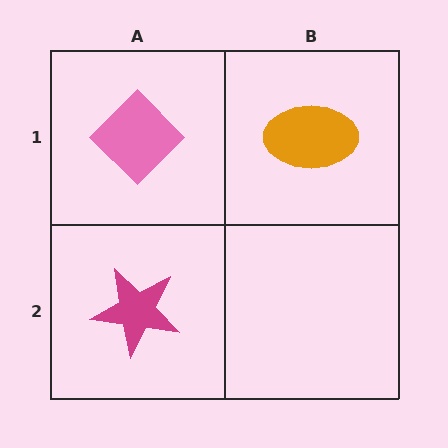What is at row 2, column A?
A magenta star.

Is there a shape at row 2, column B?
No, that cell is empty.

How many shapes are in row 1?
2 shapes.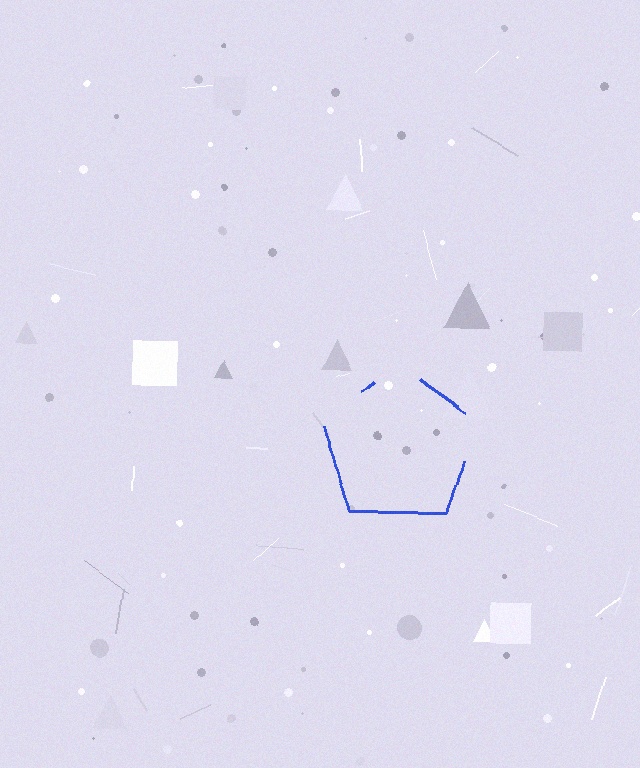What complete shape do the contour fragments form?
The contour fragments form a pentagon.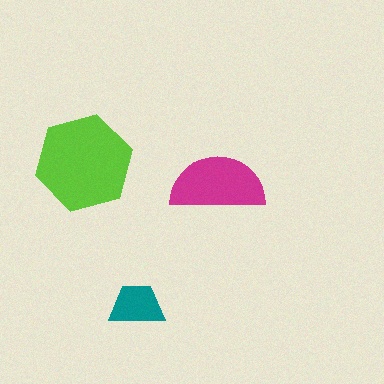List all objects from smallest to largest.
The teal trapezoid, the magenta semicircle, the lime hexagon.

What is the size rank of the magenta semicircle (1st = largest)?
2nd.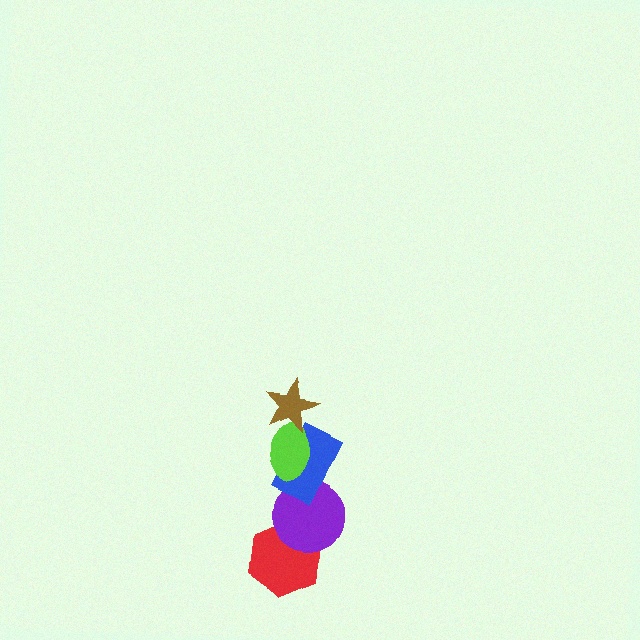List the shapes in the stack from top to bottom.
From top to bottom: the brown star, the lime ellipse, the blue rectangle, the purple circle, the red hexagon.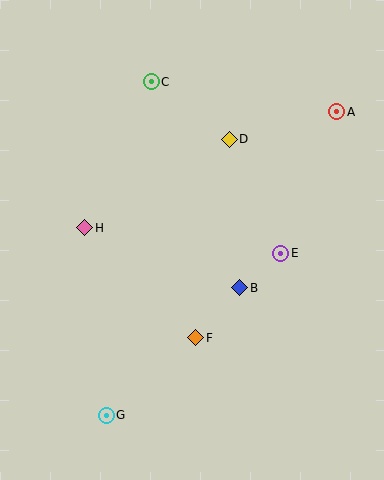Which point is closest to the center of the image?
Point B at (240, 288) is closest to the center.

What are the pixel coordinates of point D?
Point D is at (229, 139).